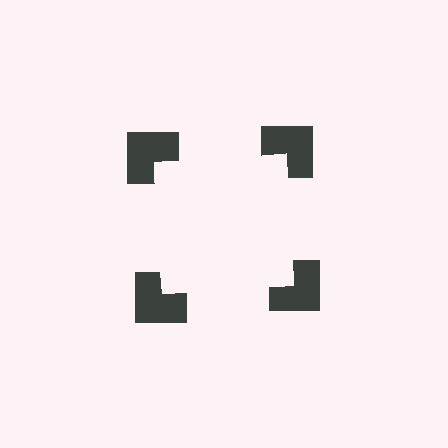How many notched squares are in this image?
There are 4 — one at each vertex of the illusory square.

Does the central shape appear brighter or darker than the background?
It typically appears slightly brighter than the background, even though no actual brightness change is drawn.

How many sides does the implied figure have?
4 sides.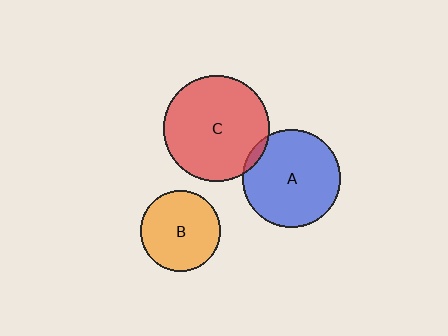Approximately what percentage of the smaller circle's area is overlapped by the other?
Approximately 5%.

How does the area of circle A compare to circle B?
Approximately 1.5 times.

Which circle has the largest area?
Circle C (red).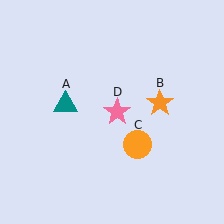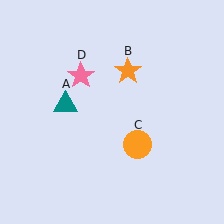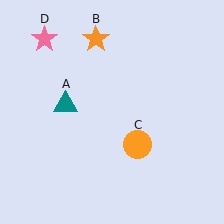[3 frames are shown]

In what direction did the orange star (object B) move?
The orange star (object B) moved up and to the left.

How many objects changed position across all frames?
2 objects changed position: orange star (object B), pink star (object D).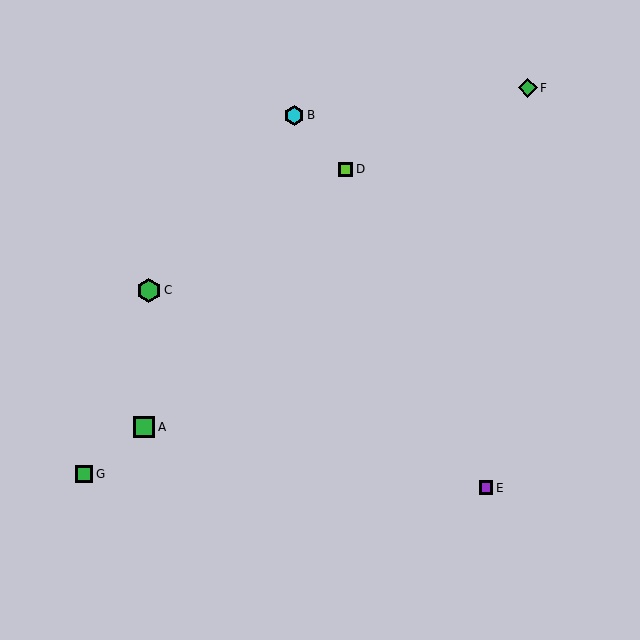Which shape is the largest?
The green hexagon (labeled C) is the largest.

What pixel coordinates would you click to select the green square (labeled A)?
Click at (144, 427) to select the green square A.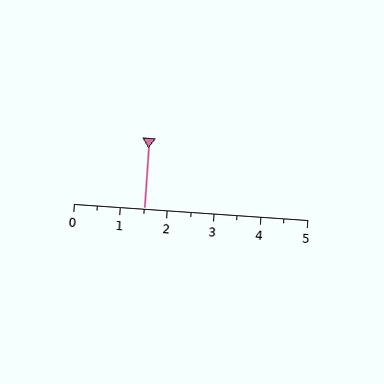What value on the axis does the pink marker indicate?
The marker indicates approximately 1.5.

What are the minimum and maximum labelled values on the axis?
The axis runs from 0 to 5.